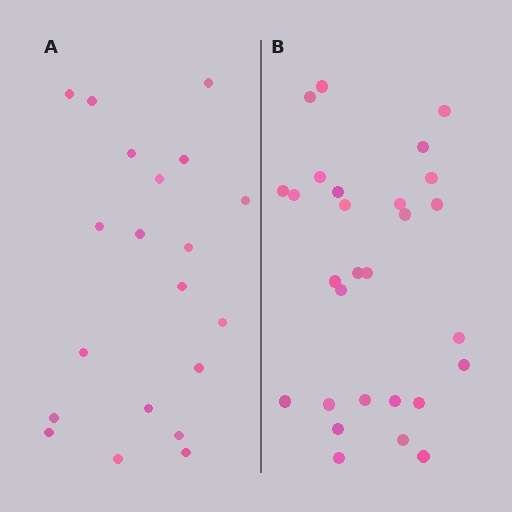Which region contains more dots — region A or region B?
Region B (the right region) has more dots.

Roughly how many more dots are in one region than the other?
Region B has roughly 8 or so more dots than region A.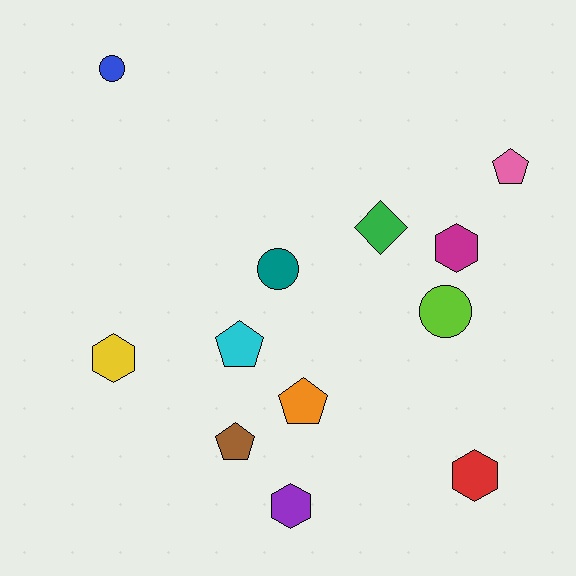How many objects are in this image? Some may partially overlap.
There are 12 objects.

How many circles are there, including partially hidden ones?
There are 3 circles.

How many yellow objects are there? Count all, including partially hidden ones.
There is 1 yellow object.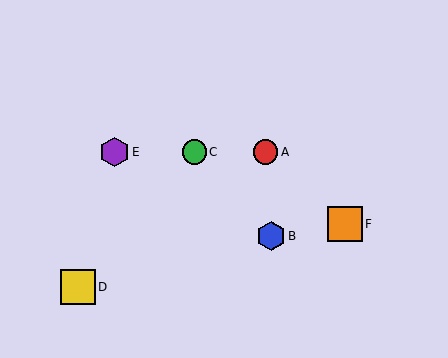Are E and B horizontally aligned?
No, E is at y≈152 and B is at y≈236.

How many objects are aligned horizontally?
3 objects (A, C, E) are aligned horizontally.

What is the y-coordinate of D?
Object D is at y≈287.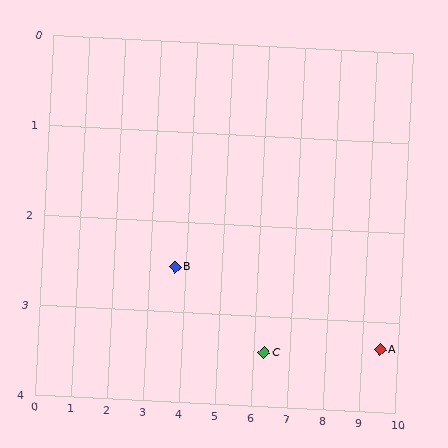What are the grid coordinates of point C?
Point C is at approximately (6.3, 3.4).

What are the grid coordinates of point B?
Point B is at approximately (3.7, 2.5).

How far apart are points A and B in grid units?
Points A and B are about 5.9 grid units apart.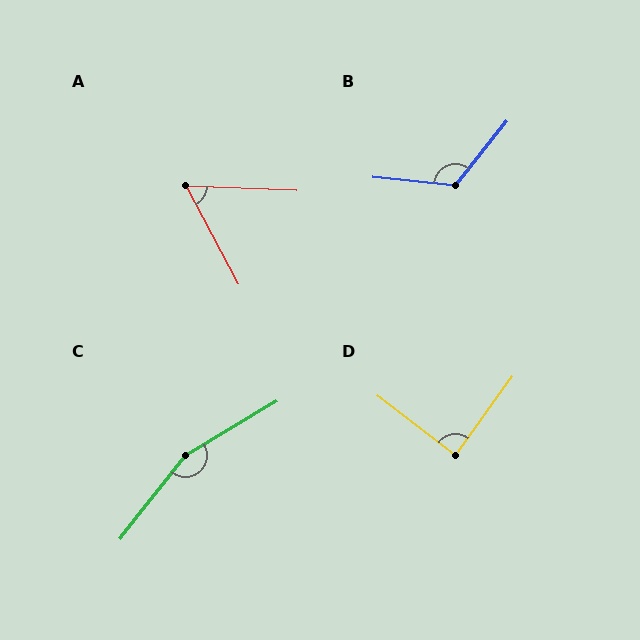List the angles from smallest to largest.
A (60°), D (89°), B (123°), C (159°).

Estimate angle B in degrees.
Approximately 123 degrees.